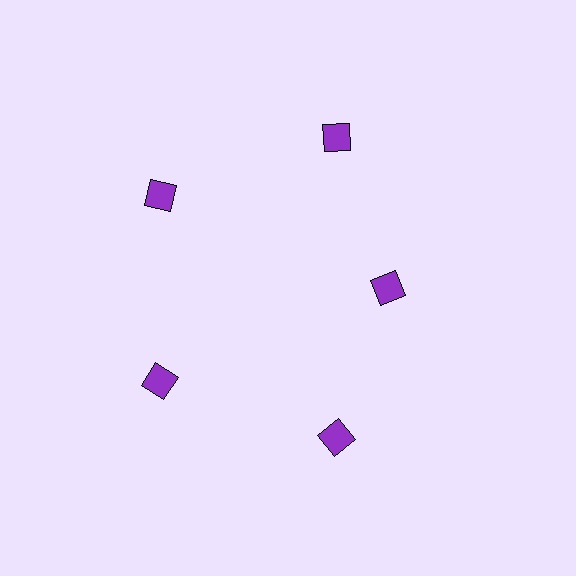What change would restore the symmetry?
The symmetry would be restored by moving it outward, back onto the ring so that all 5 squares sit at equal angles and equal distance from the center.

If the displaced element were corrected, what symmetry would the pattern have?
It would have 5-fold rotational symmetry — the pattern would map onto itself every 72 degrees.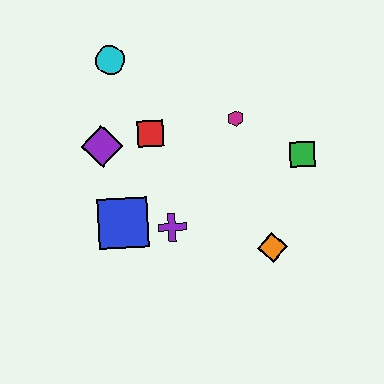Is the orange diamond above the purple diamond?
No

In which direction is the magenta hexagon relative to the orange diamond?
The magenta hexagon is above the orange diamond.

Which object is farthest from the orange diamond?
The cyan circle is farthest from the orange diamond.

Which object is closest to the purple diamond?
The red square is closest to the purple diamond.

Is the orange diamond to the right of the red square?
Yes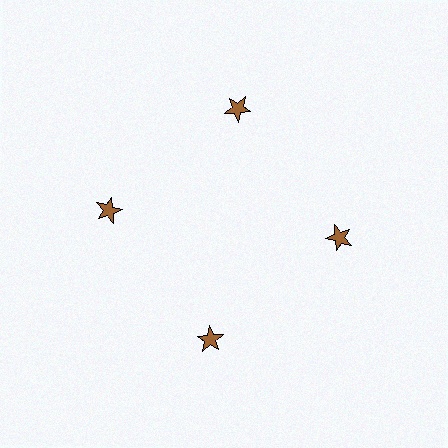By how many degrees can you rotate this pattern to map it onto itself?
The pattern maps onto itself every 90 degrees of rotation.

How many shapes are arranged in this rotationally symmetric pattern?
There are 4 shapes, arranged in 4 groups of 1.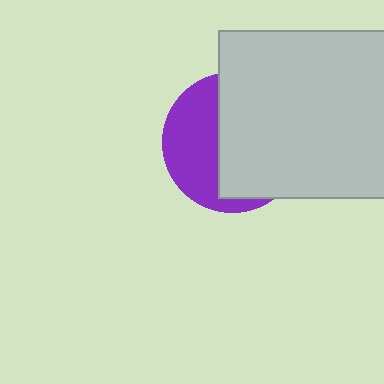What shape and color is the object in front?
The object in front is a light gray rectangle.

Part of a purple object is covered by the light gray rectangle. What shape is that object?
It is a circle.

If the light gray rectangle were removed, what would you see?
You would see the complete purple circle.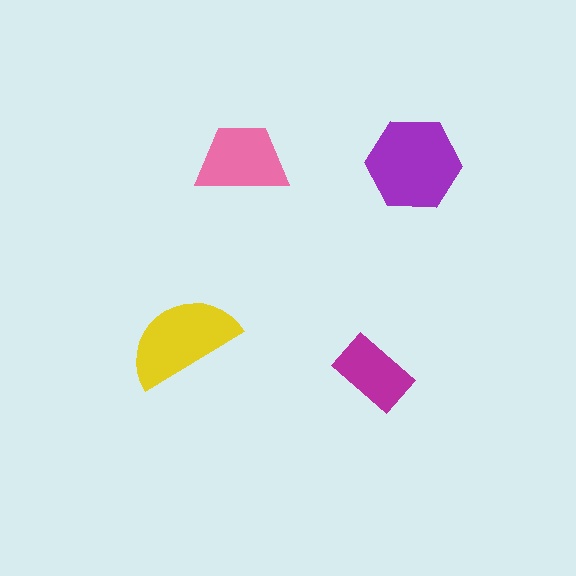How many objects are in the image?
There are 4 objects in the image.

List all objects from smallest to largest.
The magenta rectangle, the pink trapezoid, the yellow semicircle, the purple hexagon.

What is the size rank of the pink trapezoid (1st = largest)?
3rd.